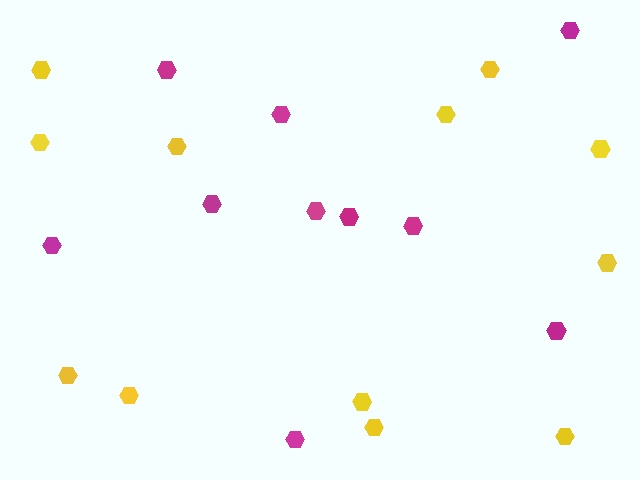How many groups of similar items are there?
There are 2 groups: one group of yellow hexagons (12) and one group of magenta hexagons (10).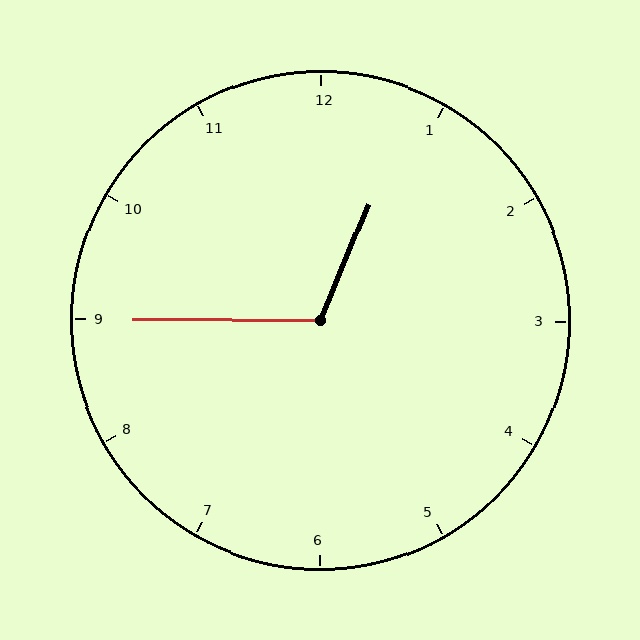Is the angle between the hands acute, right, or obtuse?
It is obtuse.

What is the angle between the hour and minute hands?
Approximately 112 degrees.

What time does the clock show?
12:45.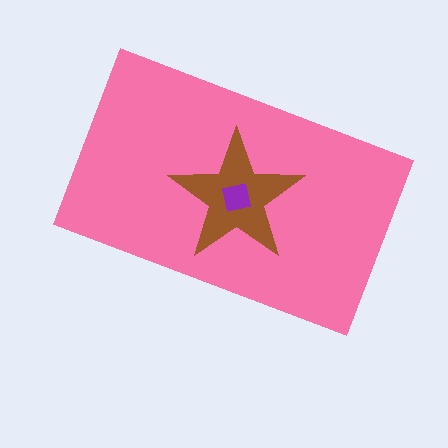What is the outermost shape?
The pink rectangle.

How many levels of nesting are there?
3.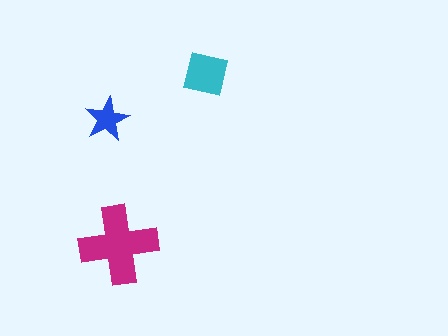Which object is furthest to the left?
The blue star is leftmost.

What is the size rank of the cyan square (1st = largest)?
2nd.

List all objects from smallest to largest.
The blue star, the cyan square, the magenta cross.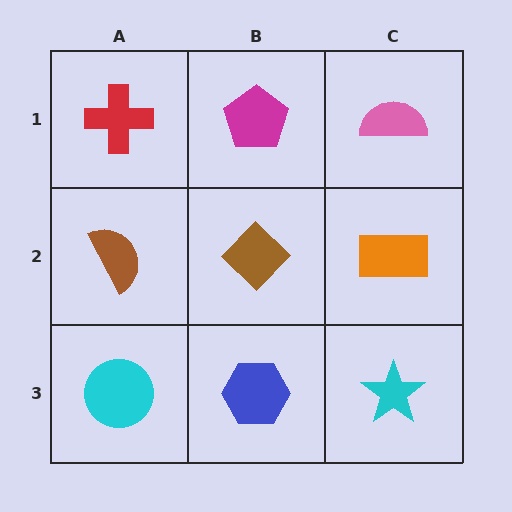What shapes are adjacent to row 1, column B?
A brown diamond (row 2, column B), a red cross (row 1, column A), a pink semicircle (row 1, column C).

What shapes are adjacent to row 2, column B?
A magenta pentagon (row 1, column B), a blue hexagon (row 3, column B), a brown semicircle (row 2, column A), an orange rectangle (row 2, column C).